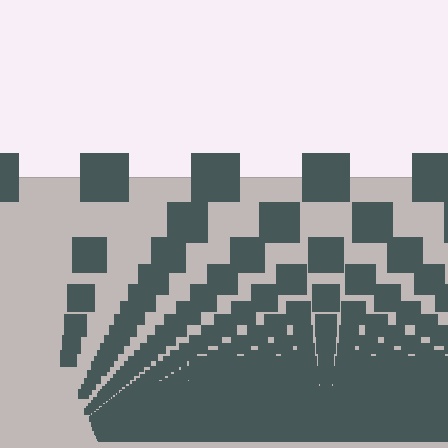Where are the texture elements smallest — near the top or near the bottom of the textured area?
Near the bottom.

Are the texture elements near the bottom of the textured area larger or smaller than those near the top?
Smaller. The gradient is inverted — elements near the bottom are smaller and denser.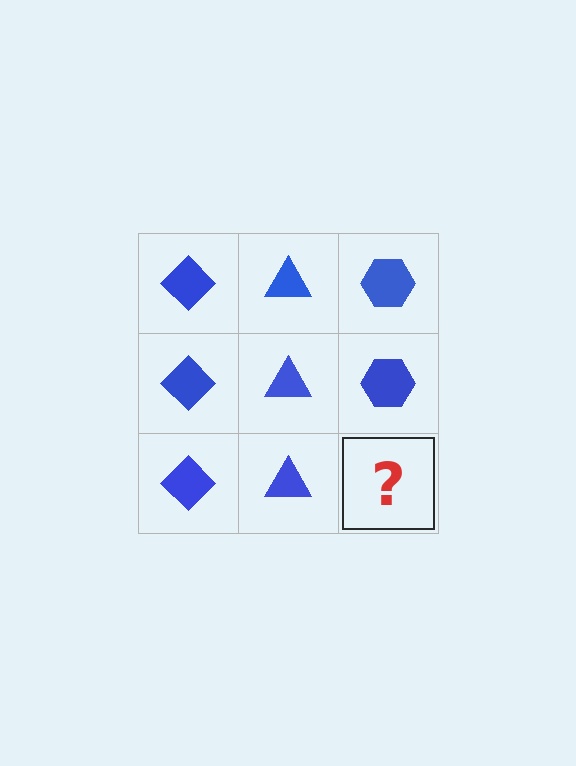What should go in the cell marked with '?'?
The missing cell should contain a blue hexagon.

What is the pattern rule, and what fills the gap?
The rule is that each column has a consistent shape. The gap should be filled with a blue hexagon.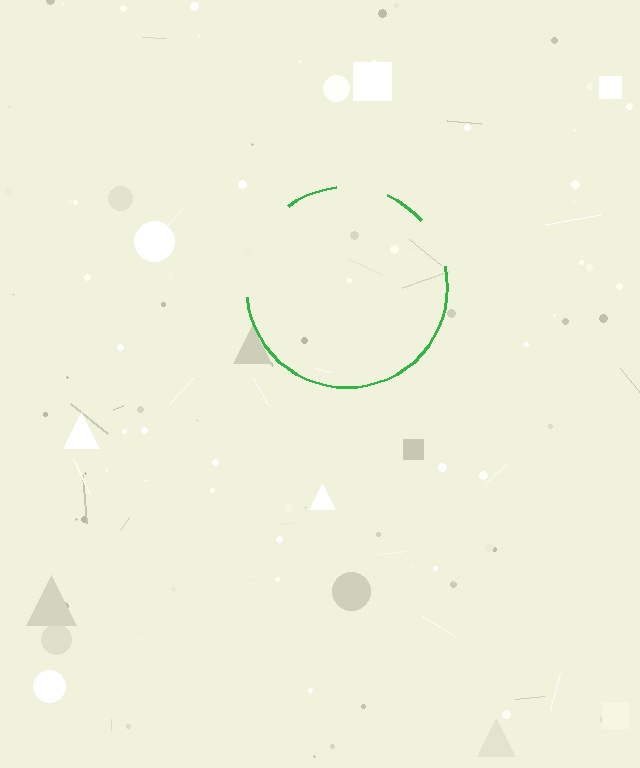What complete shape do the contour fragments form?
The contour fragments form a circle.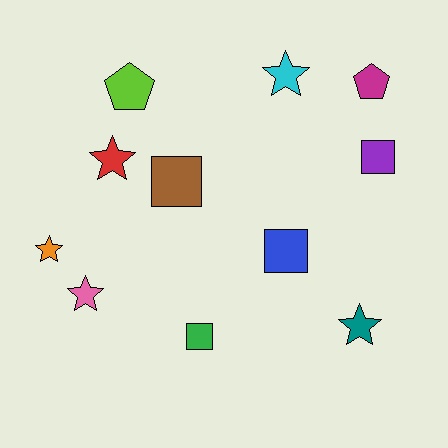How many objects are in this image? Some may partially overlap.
There are 11 objects.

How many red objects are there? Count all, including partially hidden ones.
There is 1 red object.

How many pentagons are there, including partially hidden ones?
There are 2 pentagons.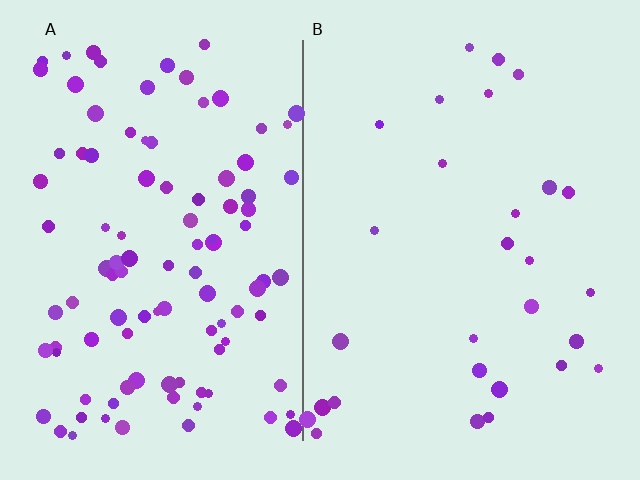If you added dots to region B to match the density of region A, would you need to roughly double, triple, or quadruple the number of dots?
Approximately quadruple.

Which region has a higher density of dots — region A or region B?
A (the left).